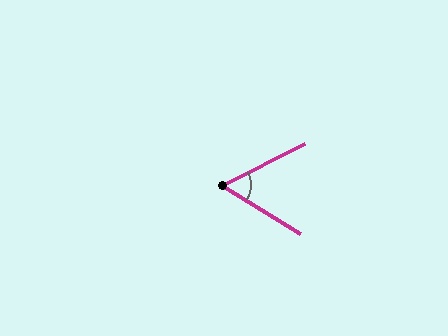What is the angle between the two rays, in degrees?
Approximately 58 degrees.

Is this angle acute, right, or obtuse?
It is acute.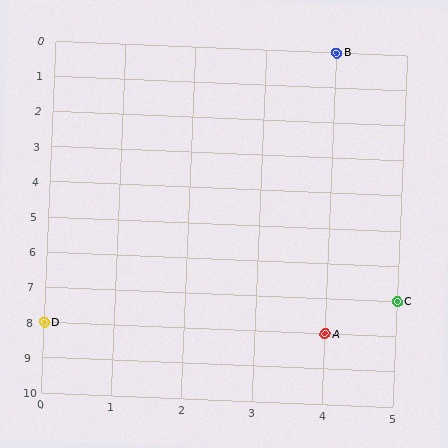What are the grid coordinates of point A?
Point A is at grid coordinates (4, 8).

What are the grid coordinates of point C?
Point C is at grid coordinates (5, 7).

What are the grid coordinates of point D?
Point D is at grid coordinates (0, 8).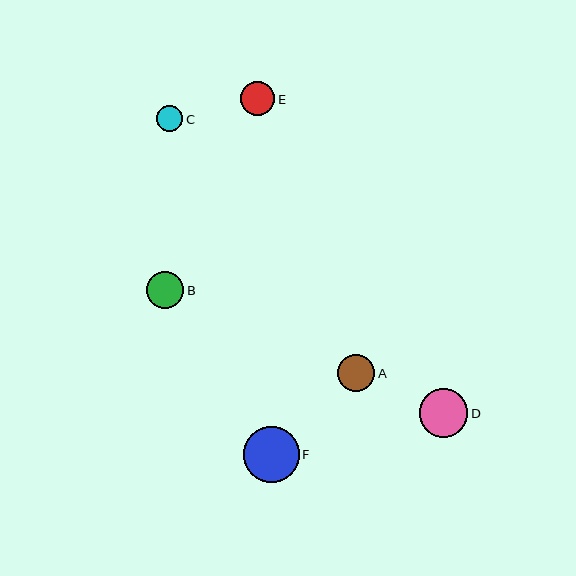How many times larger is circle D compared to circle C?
Circle D is approximately 1.9 times the size of circle C.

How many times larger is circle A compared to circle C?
Circle A is approximately 1.4 times the size of circle C.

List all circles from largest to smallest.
From largest to smallest: F, D, B, A, E, C.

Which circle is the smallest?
Circle C is the smallest with a size of approximately 26 pixels.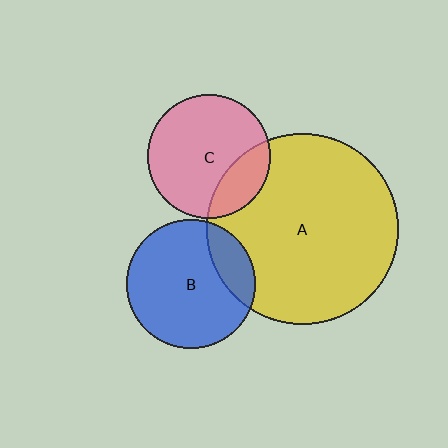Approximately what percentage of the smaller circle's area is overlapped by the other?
Approximately 20%.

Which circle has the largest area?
Circle A (yellow).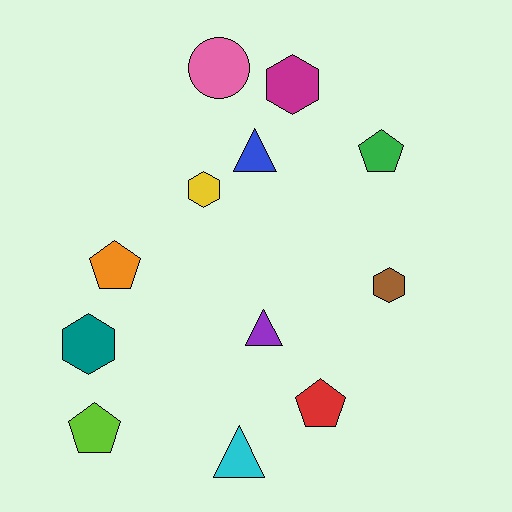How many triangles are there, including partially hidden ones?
There are 3 triangles.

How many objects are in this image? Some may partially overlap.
There are 12 objects.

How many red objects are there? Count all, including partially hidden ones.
There is 1 red object.